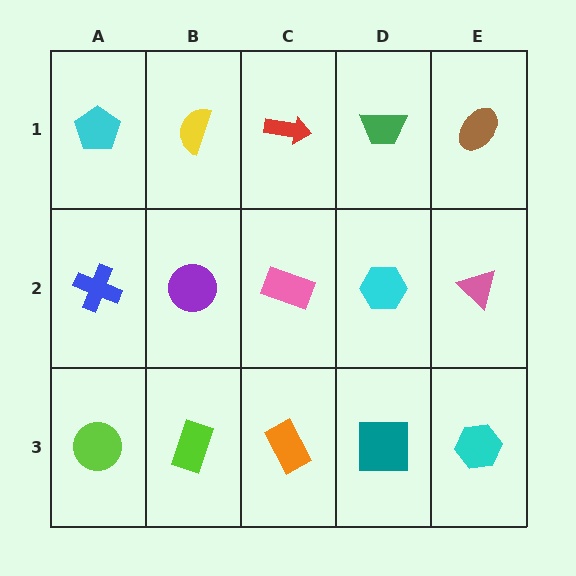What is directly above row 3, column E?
A pink triangle.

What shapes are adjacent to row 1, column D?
A cyan hexagon (row 2, column D), a red arrow (row 1, column C), a brown ellipse (row 1, column E).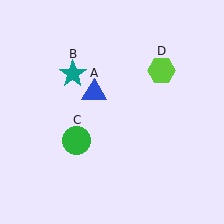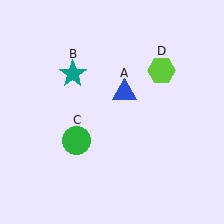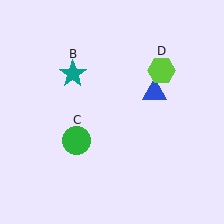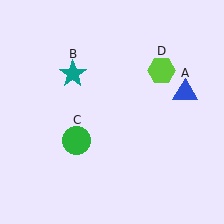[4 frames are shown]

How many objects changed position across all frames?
1 object changed position: blue triangle (object A).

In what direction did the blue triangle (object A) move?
The blue triangle (object A) moved right.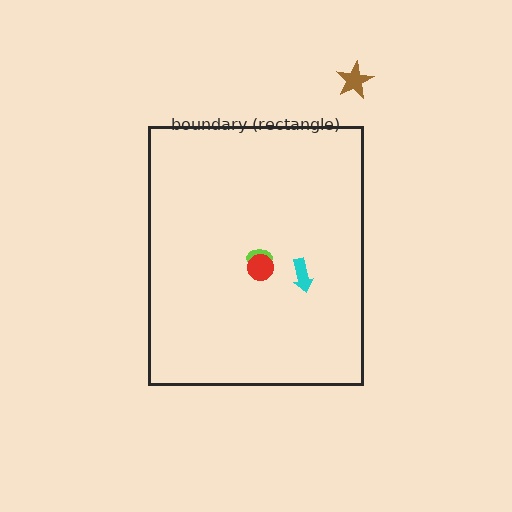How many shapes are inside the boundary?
3 inside, 1 outside.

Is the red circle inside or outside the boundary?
Inside.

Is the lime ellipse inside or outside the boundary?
Inside.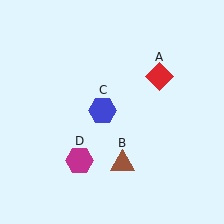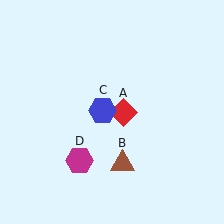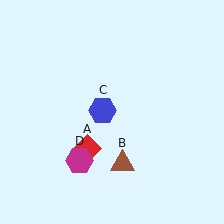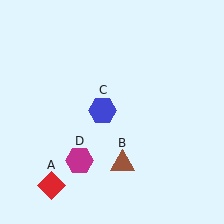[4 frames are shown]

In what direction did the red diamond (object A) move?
The red diamond (object A) moved down and to the left.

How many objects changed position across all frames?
1 object changed position: red diamond (object A).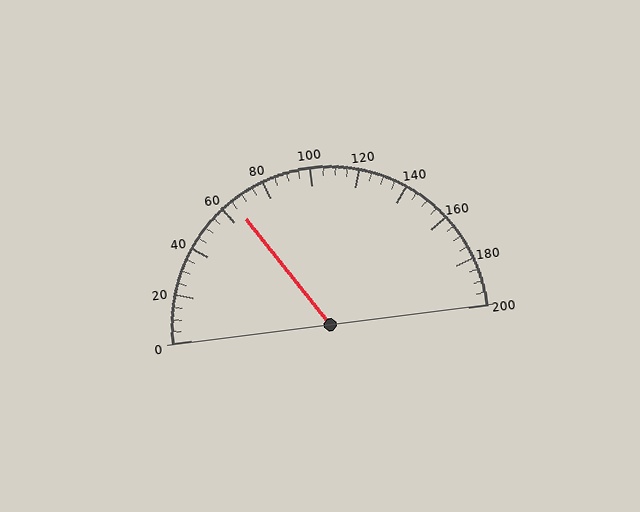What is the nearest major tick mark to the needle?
The nearest major tick mark is 60.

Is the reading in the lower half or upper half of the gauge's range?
The reading is in the lower half of the range (0 to 200).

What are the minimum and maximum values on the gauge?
The gauge ranges from 0 to 200.